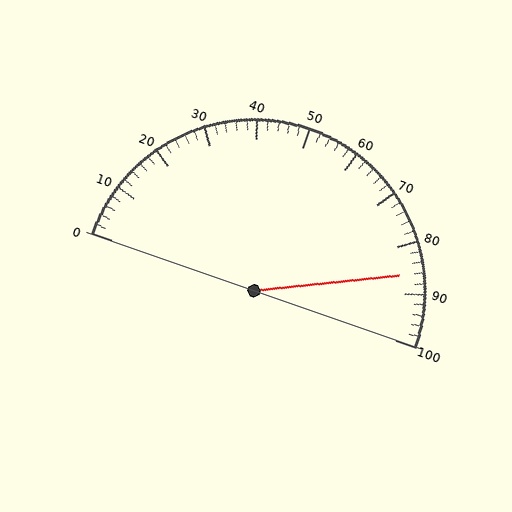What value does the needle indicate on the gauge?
The needle indicates approximately 86.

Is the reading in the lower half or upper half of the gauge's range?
The reading is in the upper half of the range (0 to 100).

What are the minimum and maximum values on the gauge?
The gauge ranges from 0 to 100.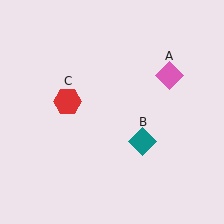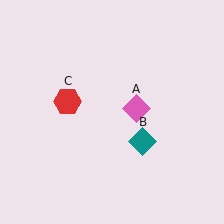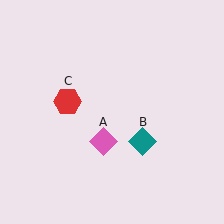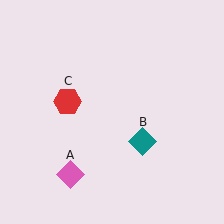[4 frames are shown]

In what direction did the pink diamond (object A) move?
The pink diamond (object A) moved down and to the left.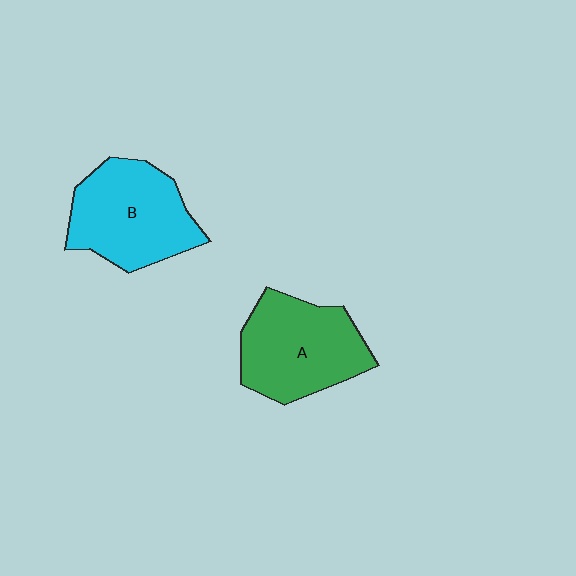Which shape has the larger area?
Shape B (cyan).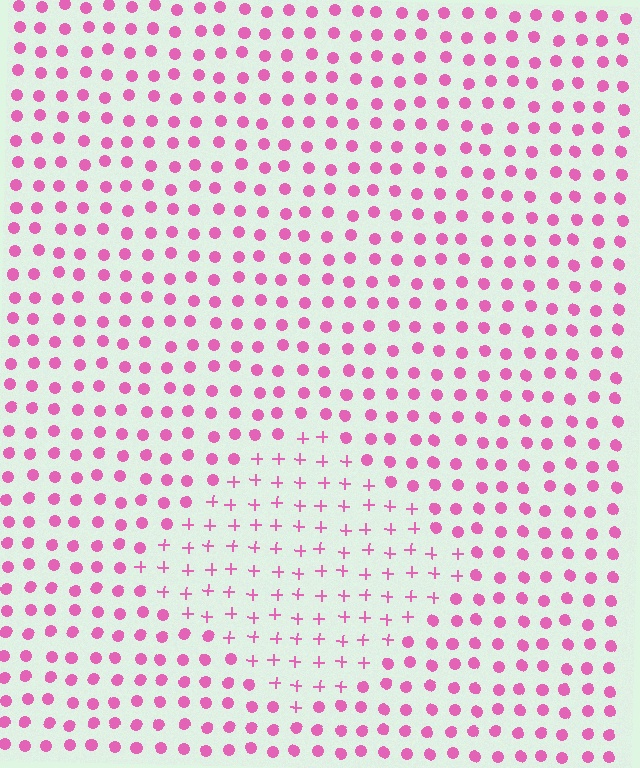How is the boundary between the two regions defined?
The boundary is defined by a change in element shape: plus signs inside vs. circles outside. All elements share the same color and spacing.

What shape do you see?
I see a diamond.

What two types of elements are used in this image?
The image uses plus signs inside the diamond region and circles outside it.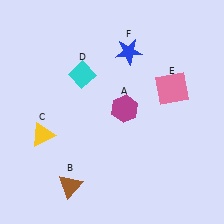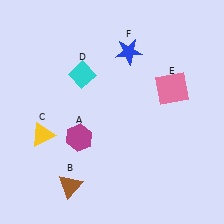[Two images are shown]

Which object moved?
The magenta hexagon (A) moved left.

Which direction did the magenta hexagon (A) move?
The magenta hexagon (A) moved left.